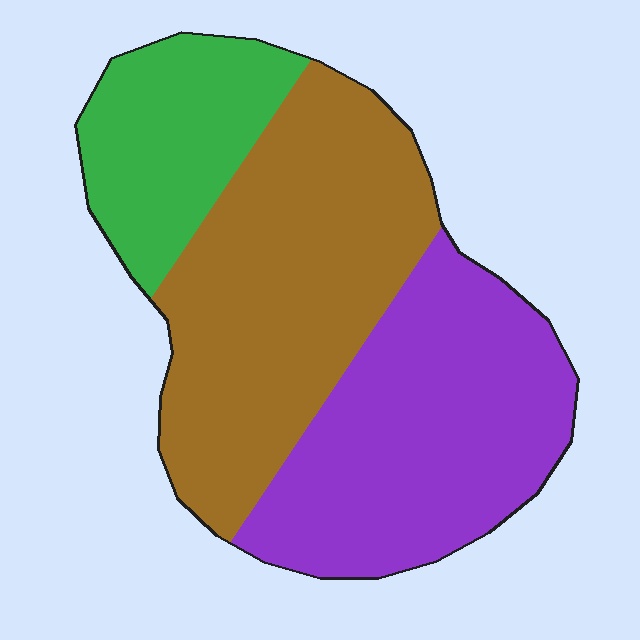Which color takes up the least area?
Green, at roughly 20%.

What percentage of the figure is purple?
Purple covers roughly 40% of the figure.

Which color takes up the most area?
Brown, at roughly 45%.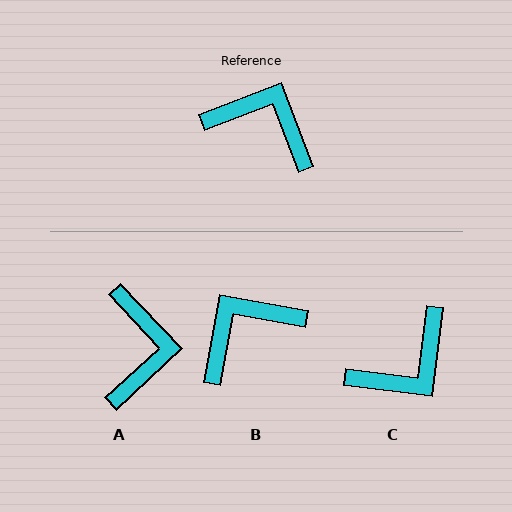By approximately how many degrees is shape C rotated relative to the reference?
Approximately 118 degrees clockwise.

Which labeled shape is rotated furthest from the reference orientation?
C, about 118 degrees away.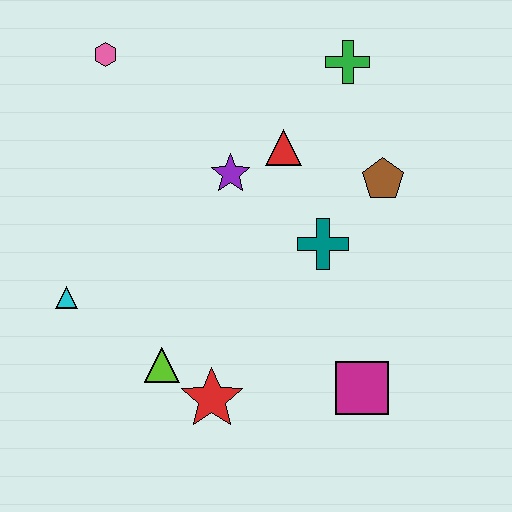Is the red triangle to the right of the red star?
Yes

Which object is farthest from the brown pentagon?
The cyan triangle is farthest from the brown pentagon.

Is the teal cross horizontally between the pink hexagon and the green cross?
Yes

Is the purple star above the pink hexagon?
No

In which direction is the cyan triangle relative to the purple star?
The cyan triangle is to the left of the purple star.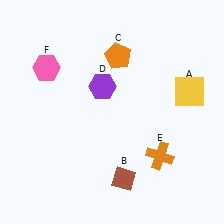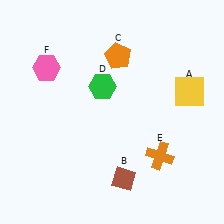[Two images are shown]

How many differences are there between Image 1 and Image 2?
There is 1 difference between the two images.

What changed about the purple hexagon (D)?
In Image 1, D is purple. In Image 2, it changed to green.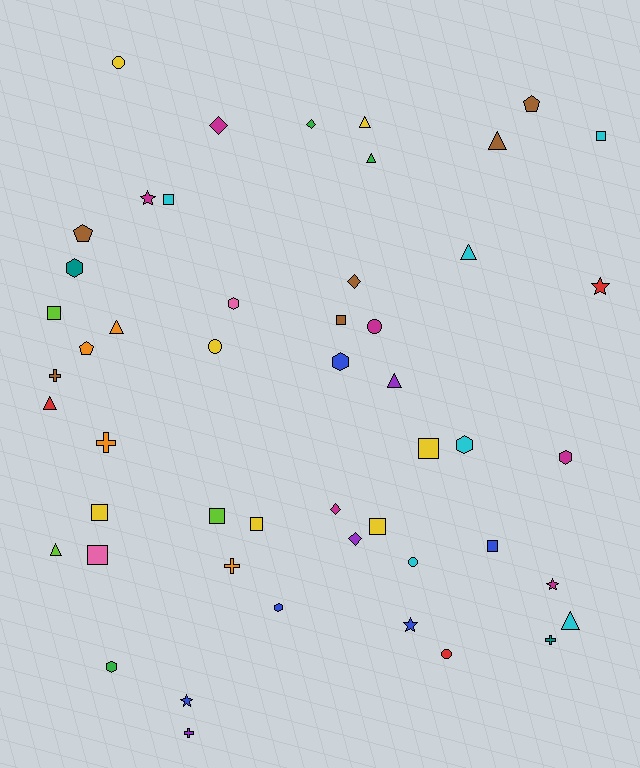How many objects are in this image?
There are 50 objects.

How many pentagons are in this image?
There are 3 pentagons.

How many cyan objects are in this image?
There are 6 cyan objects.